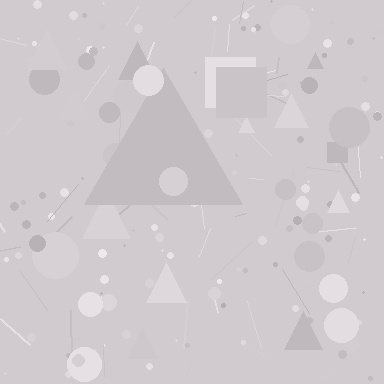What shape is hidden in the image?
A triangle is hidden in the image.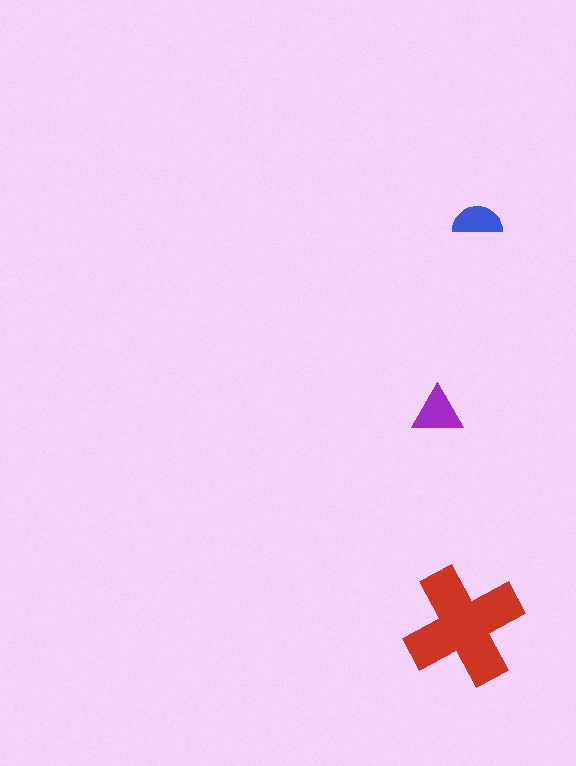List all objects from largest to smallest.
The red cross, the purple triangle, the blue semicircle.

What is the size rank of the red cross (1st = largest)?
1st.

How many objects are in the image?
There are 3 objects in the image.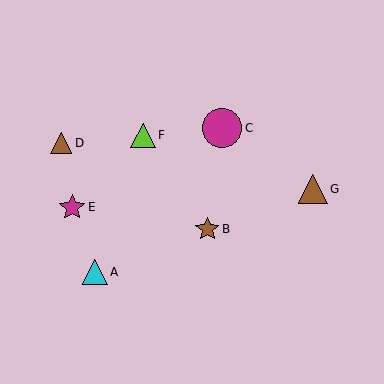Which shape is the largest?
The magenta circle (labeled C) is the largest.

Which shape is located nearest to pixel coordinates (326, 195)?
The brown triangle (labeled G) at (313, 189) is nearest to that location.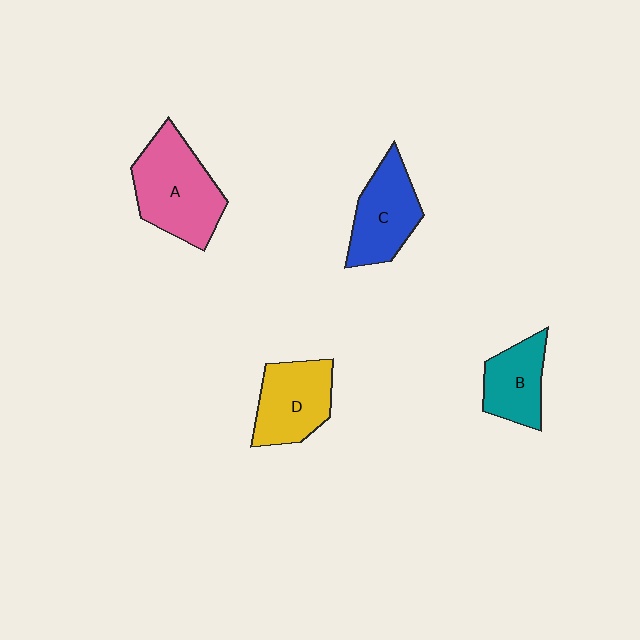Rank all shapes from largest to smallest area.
From largest to smallest: A (pink), D (yellow), C (blue), B (teal).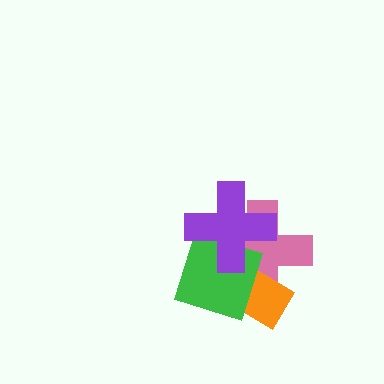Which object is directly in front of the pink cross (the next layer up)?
The orange rectangle is directly in front of the pink cross.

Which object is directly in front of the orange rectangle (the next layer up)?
The green square is directly in front of the orange rectangle.